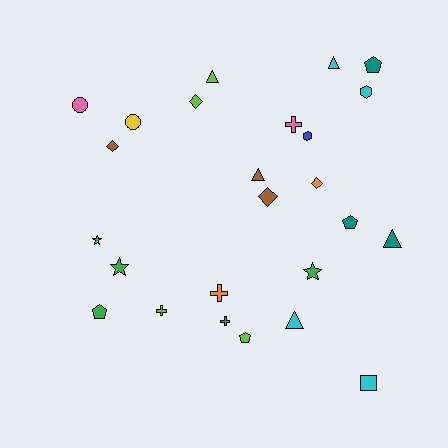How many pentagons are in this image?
There are 4 pentagons.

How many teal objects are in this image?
There are 3 teal objects.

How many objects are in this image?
There are 25 objects.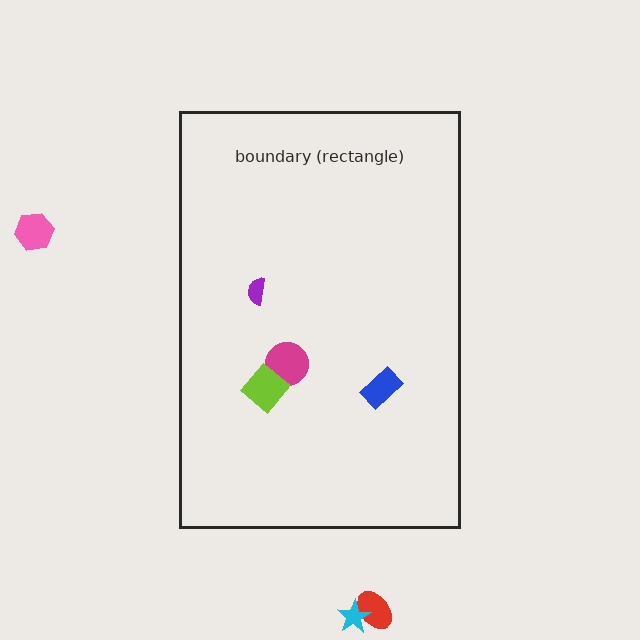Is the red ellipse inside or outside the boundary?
Outside.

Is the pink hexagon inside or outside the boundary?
Outside.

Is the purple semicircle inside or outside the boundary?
Inside.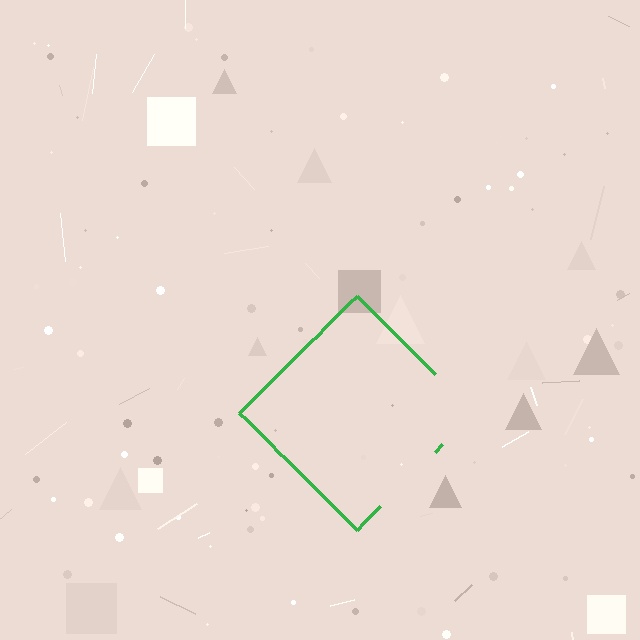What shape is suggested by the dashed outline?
The dashed outline suggests a diamond.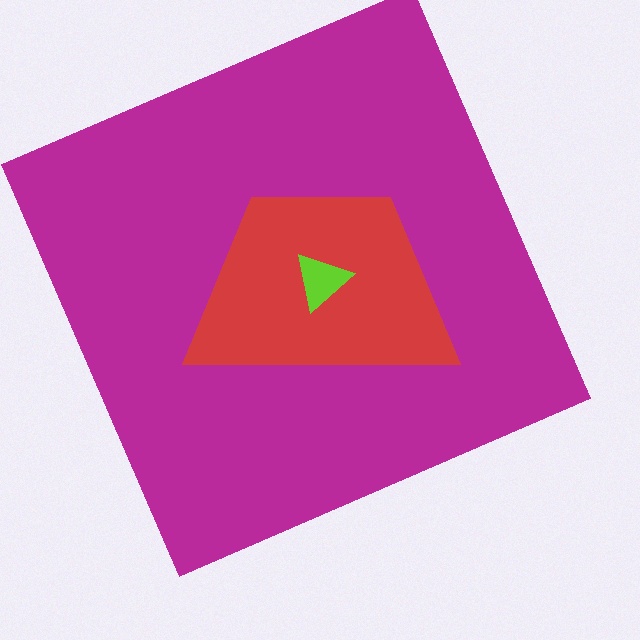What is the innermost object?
The lime triangle.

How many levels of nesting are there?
3.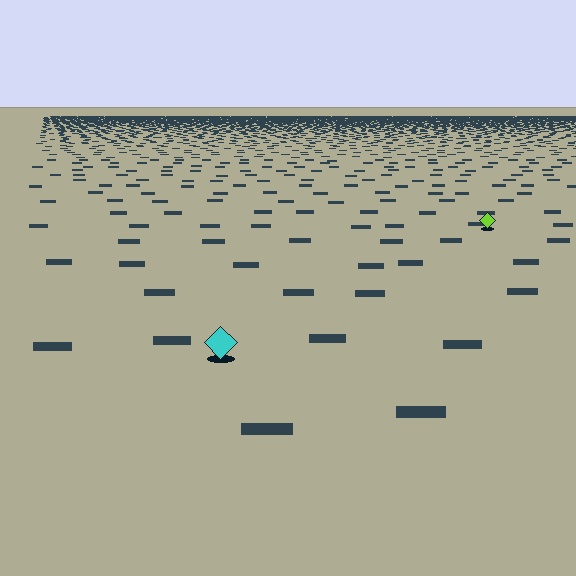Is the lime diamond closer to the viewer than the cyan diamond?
No. The cyan diamond is closer — you can tell from the texture gradient: the ground texture is coarser near it.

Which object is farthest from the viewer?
The lime diamond is farthest from the viewer. It appears smaller and the ground texture around it is denser.